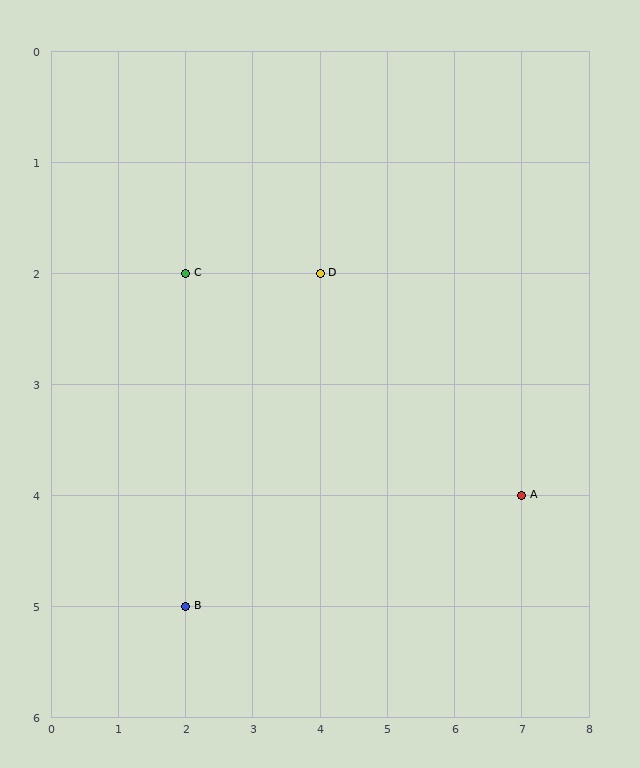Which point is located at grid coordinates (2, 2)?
Point C is at (2, 2).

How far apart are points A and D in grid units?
Points A and D are 3 columns and 2 rows apart (about 3.6 grid units diagonally).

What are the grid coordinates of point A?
Point A is at grid coordinates (7, 4).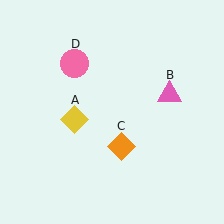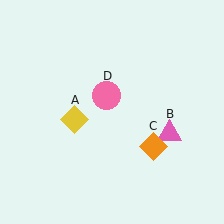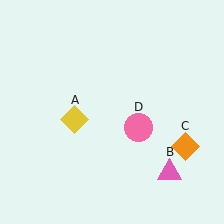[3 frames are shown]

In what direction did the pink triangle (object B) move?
The pink triangle (object B) moved down.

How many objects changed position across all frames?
3 objects changed position: pink triangle (object B), orange diamond (object C), pink circle (object D).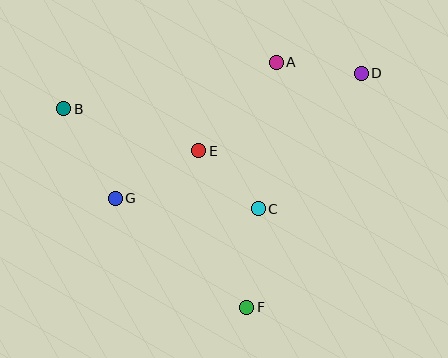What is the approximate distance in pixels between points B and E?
The distance between B and E is approximately 141 pixels.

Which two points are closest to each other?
Points C and E are closest to each other.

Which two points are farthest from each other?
Points B and D are farthest from each other.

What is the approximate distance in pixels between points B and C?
The distance between B and C is approximately 218 pixels.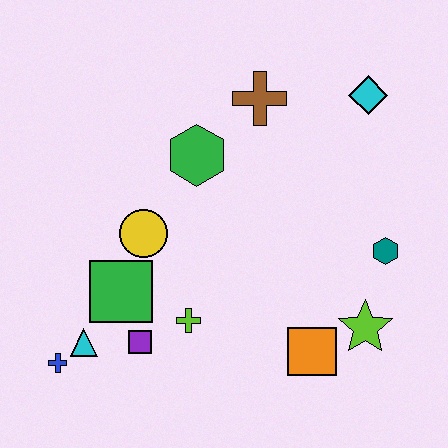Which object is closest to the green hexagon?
The brown cross is closest to the green hexagon.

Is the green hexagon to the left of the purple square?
No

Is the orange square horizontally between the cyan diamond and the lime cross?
Yes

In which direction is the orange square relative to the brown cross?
The orange square is below the brown cross.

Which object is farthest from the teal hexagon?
The blue cross is farthest from the teal hexagon.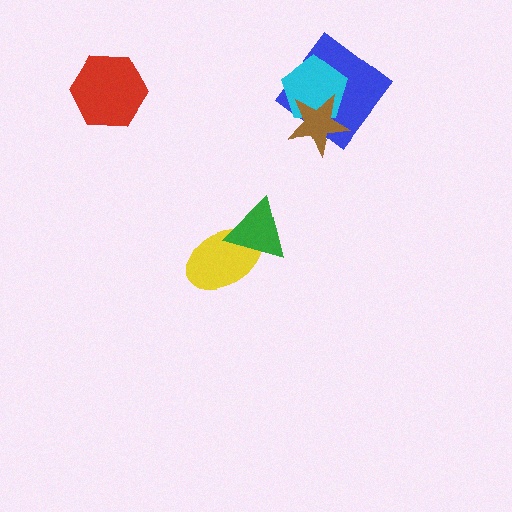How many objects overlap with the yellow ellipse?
1 object overlaps with the yellow ellipse.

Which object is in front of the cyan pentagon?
The brown star is in front of the cyan pentagon.